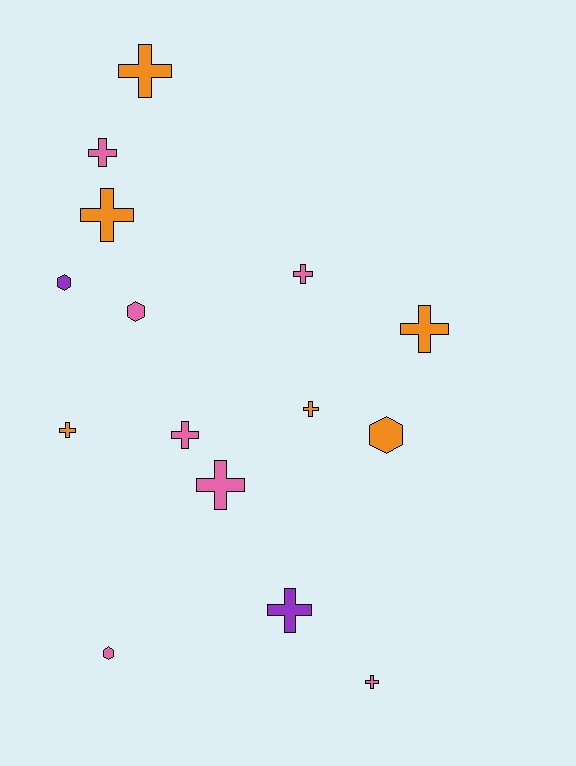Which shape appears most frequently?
Cross, with 11 objects.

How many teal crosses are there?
There are no teal crosses.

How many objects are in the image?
There are 15 objects.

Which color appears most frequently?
Pink, with 7 objects.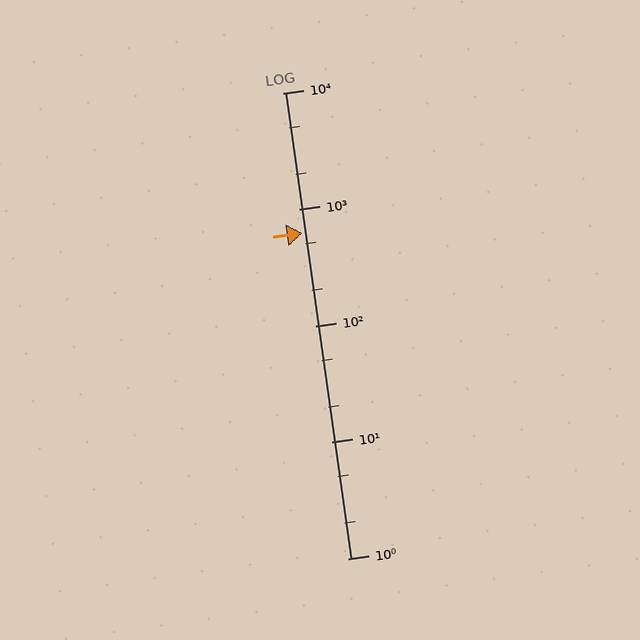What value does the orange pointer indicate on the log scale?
The pointer indicates approximately 630.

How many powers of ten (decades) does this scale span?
The scale spans 4 decades, from 1 to 10000.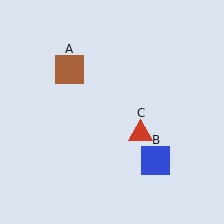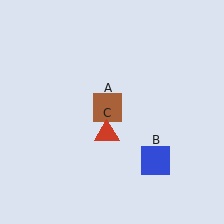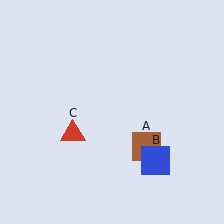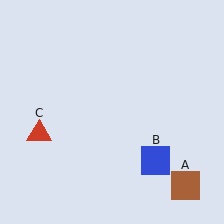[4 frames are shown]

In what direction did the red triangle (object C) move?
The red triangle (object C) moved left.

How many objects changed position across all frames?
2 objects changed position: brown square (object A), red triangle (object C).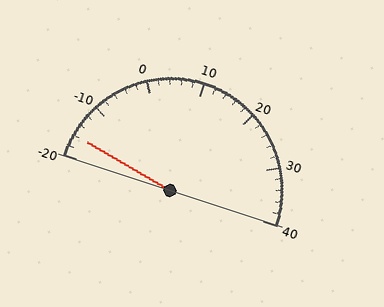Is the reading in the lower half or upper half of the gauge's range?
The reading is in the lower half of the range (-20 to 40).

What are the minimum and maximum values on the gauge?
The gauge ranges from -20 to 40.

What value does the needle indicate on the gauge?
The needle indicates approximately -16.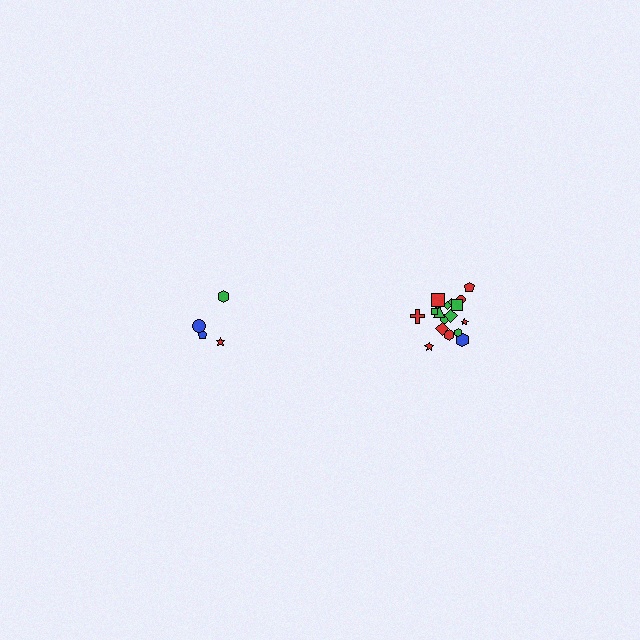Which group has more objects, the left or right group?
The right group.